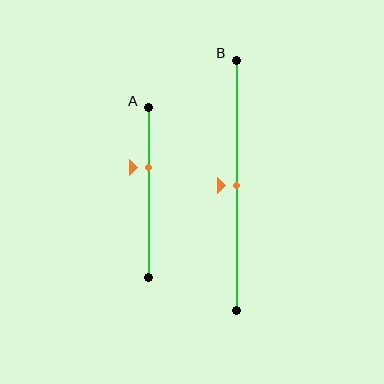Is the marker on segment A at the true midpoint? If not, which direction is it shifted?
No, the marker on segment A is shifted upward by about 14% of the segment length.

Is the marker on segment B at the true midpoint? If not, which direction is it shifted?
Yes, the marker on segment B is at the true midpoint.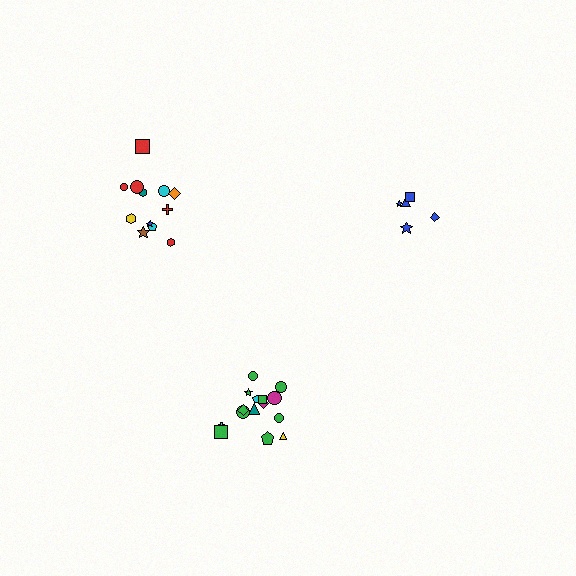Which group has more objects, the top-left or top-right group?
The top-left group.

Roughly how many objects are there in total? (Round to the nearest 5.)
Roughly 30 objects in total.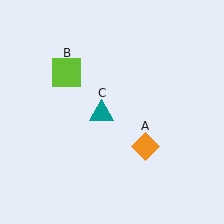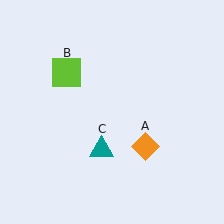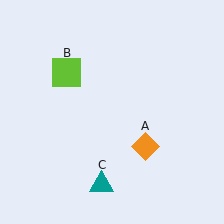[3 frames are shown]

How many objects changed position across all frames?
1 object changed position: teal triangle (object C).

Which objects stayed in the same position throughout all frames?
Orange diamond (object A) and lime square (object B) remained stationary.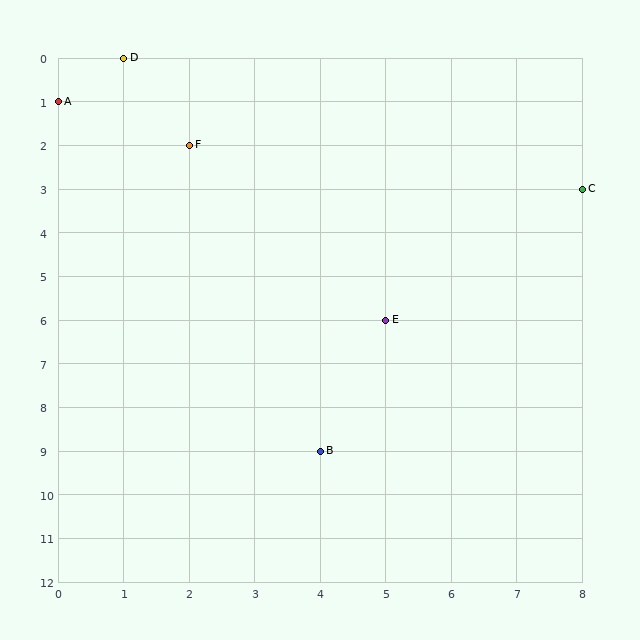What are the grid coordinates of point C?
Point C is at grid coordinates (8, 3).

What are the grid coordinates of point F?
Point F is at grid coordinates (2, 2).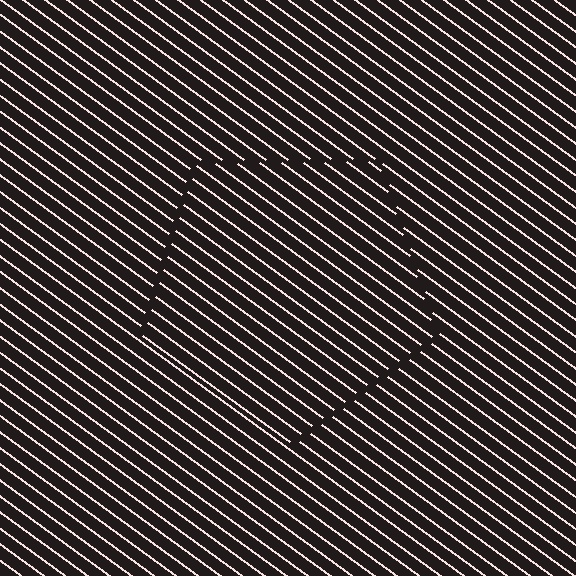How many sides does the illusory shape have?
5 sides — the line-ends trace a pentagon.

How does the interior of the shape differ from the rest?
The interior of the shape contains the same grating, shifted by half a period — the contour is defined by the phase discontinuity where line-ends from the inner and outer gratings abut.